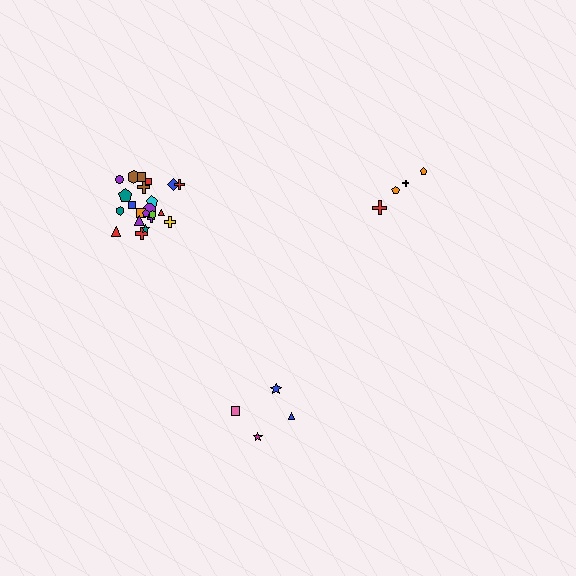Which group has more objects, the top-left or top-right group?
The top-left group.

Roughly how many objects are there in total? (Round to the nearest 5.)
Roughly 30 objects in total.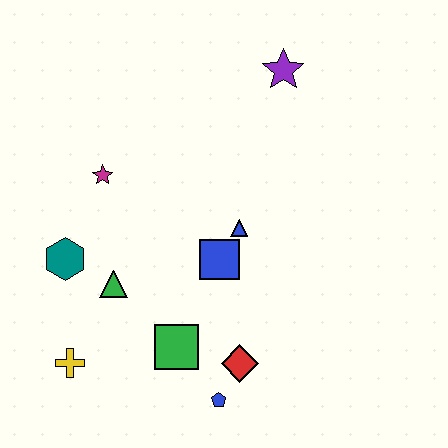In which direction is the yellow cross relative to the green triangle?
The yellow cross is below the green triangle.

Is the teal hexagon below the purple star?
Yes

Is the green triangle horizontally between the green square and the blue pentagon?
No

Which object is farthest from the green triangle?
The purple star is farthest from the green triangle.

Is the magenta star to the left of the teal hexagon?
No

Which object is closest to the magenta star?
The teal hexagon is closest to the magenta star.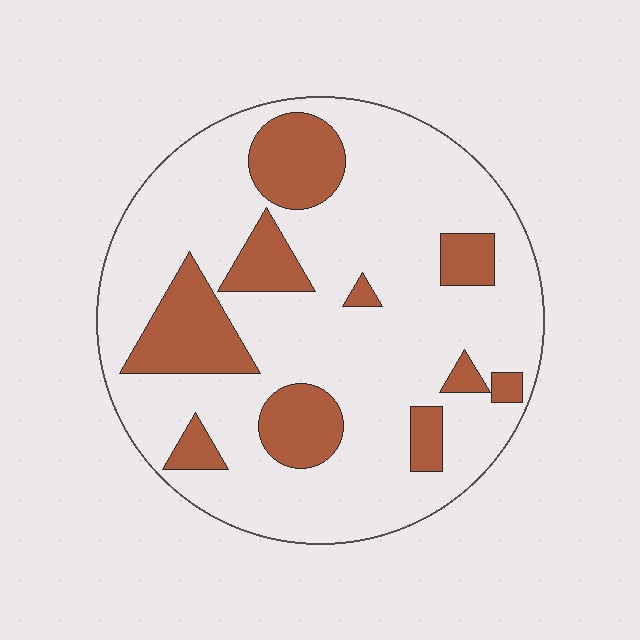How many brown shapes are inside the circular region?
10.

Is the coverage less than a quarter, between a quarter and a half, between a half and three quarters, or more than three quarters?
Less than a quarter.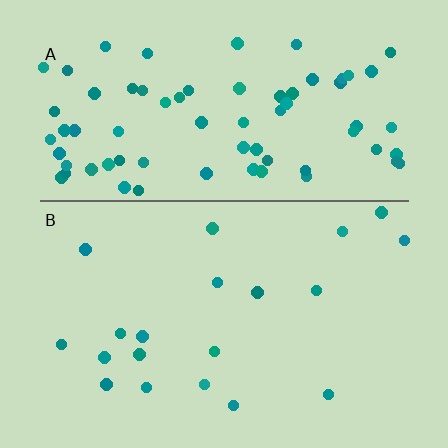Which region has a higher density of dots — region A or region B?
A (the top).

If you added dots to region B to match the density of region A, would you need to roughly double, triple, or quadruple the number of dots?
Approximately quadruple.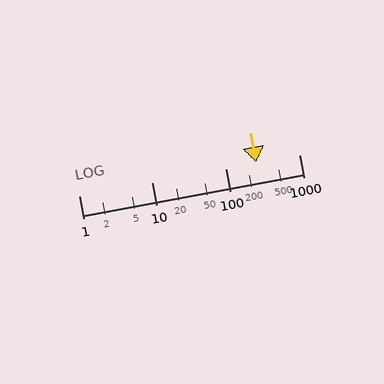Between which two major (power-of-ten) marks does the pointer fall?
The pointer is between 100 and 1000.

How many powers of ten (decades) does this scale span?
The scale spans 3 decades, from 1 to 1000.